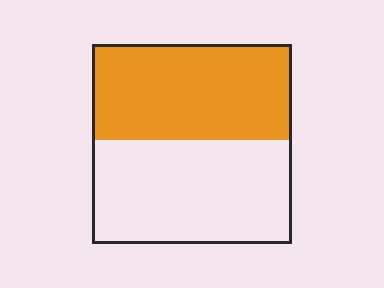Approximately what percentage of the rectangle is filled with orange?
Approximately 50%.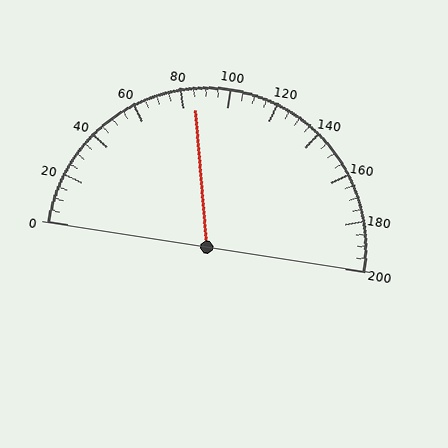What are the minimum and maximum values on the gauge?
The gauge ranges from 0 to 200.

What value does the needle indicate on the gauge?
The needle indicates approximately 85.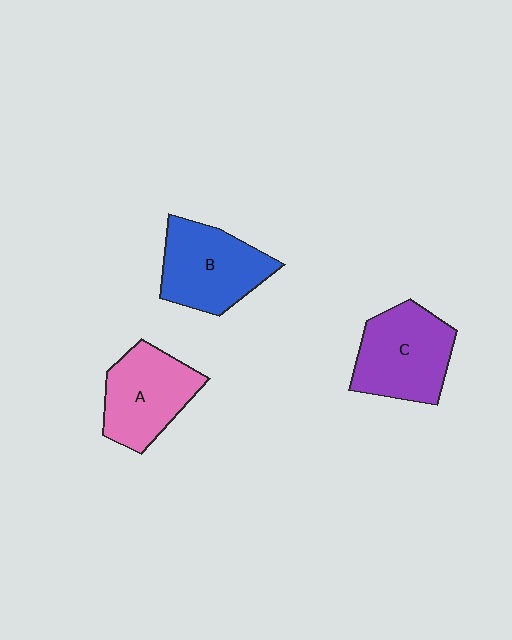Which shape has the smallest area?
Shape A (pink).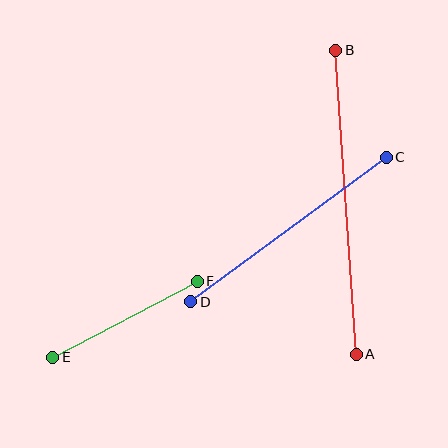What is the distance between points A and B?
The distance is approximately 305 pixels.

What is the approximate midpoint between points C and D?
The midpoint is at approximately (289, 229) pixels.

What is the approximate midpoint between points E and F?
The midpoint is at approximately (125, 319) pixels.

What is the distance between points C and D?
The distance is approximately 243 pixels.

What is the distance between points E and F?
The distance is approximately 163 pixels.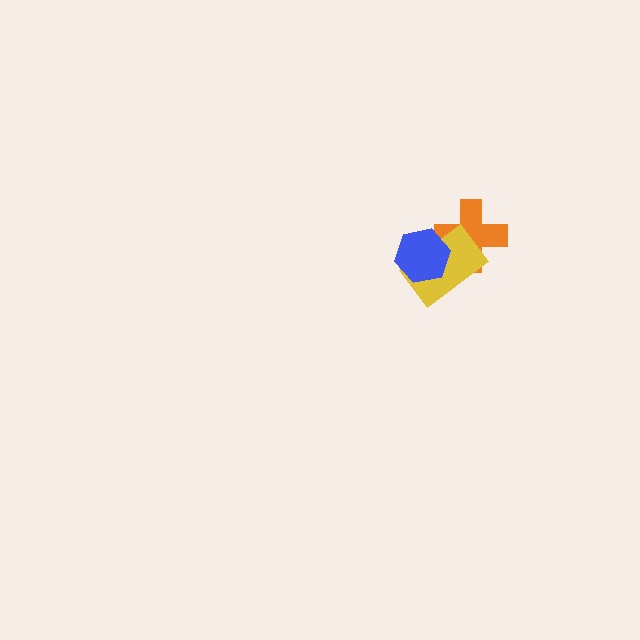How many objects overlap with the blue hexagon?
2 objects overlap with the blue hexagon.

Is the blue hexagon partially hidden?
No, no other shape covers it.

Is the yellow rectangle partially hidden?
Yes, it is partially covered by another shape.